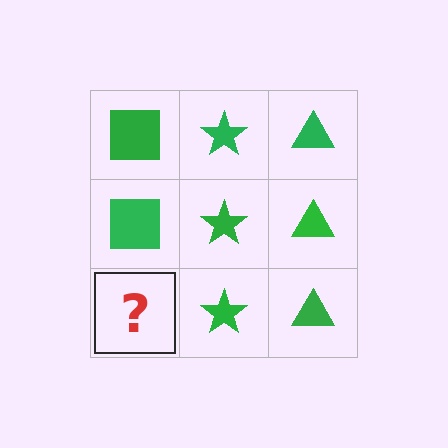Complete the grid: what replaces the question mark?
The question mark should be replaced with a green square.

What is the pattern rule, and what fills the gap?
The rule is that each column has a consistent shape. The gap should be filled with a green square.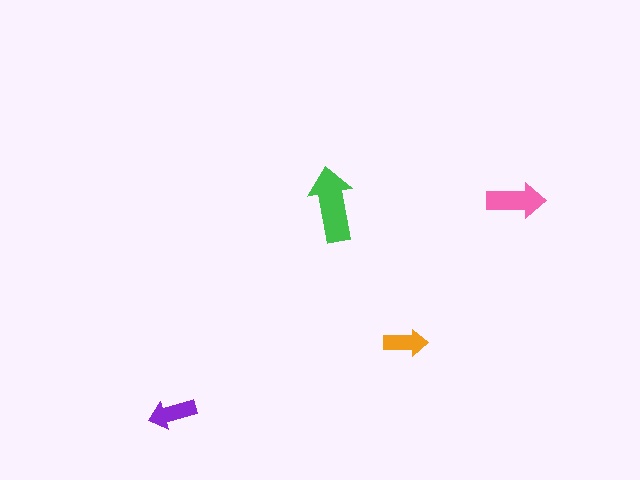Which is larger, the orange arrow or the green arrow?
The green one.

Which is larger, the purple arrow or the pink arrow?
The pink one.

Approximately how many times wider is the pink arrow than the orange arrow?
About 1.5 times wider.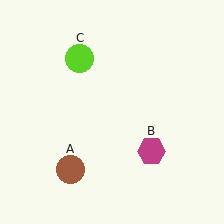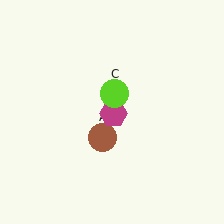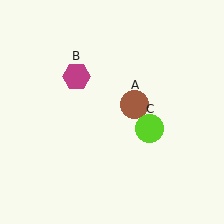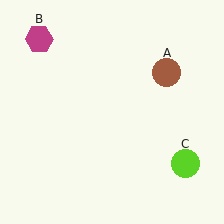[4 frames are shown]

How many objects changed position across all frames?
3 objects changed position: brown circle (object A), magenta hexagon (object B), lime circle (object C).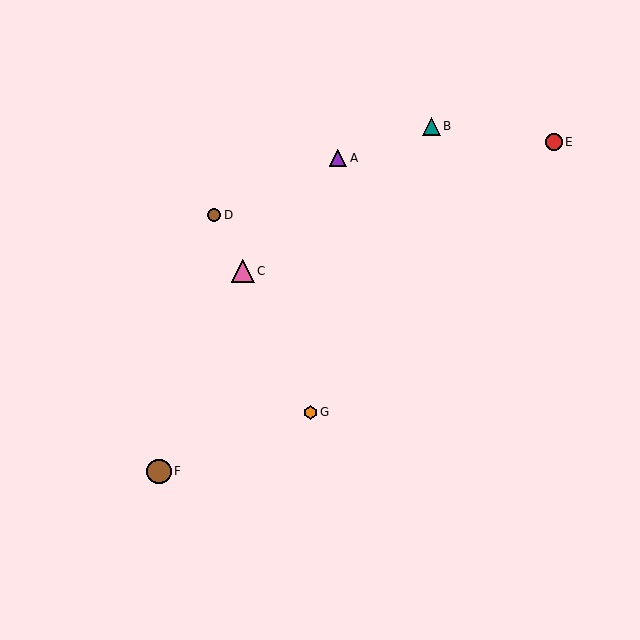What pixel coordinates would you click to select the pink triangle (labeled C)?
Click at (243, 271) to select the pink triangle C.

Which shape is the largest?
The brown circle (labeled F) is the largest.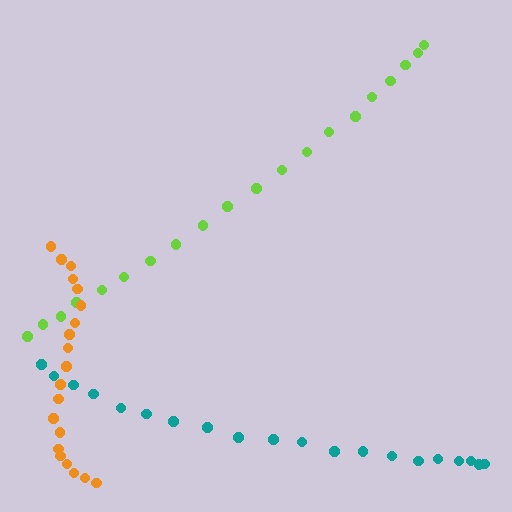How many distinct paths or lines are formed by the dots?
There are 3 distinct paths.